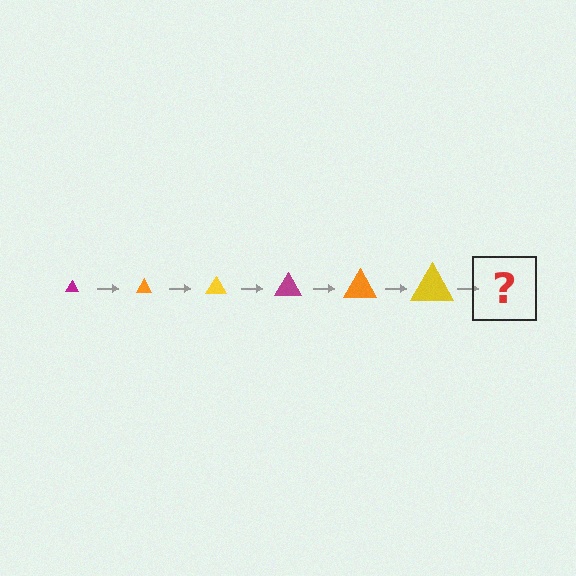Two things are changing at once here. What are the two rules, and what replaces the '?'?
The two rules are that the triangle grows larger each step and the color cycles through magenta, orange, and yellow. The '?' should be a magenta triangle, larger than the previous one.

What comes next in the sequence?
The next element should be a magenta triangle, larger than the previous one.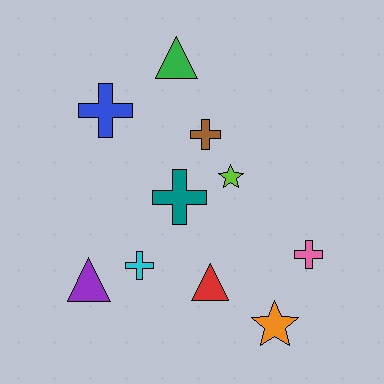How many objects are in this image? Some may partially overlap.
There are 10 objects.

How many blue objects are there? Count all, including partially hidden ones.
There is 1 blue object.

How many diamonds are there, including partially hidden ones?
There are no diamonds.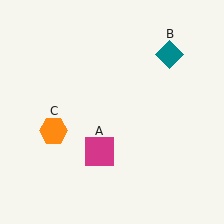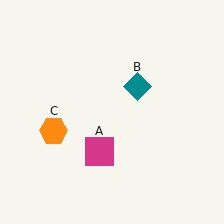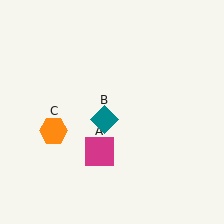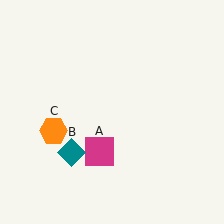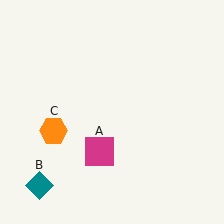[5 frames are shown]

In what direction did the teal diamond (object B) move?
The teal diamond (object B) moved down and to the left.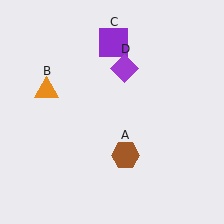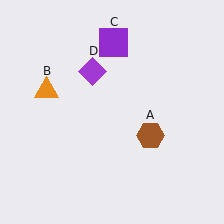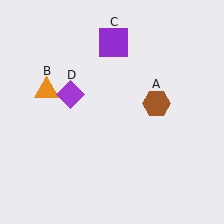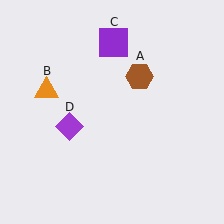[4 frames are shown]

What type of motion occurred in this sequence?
The brown hexagon (object A), purple diamond (object D) rotated counterclockwise around the center of the scene.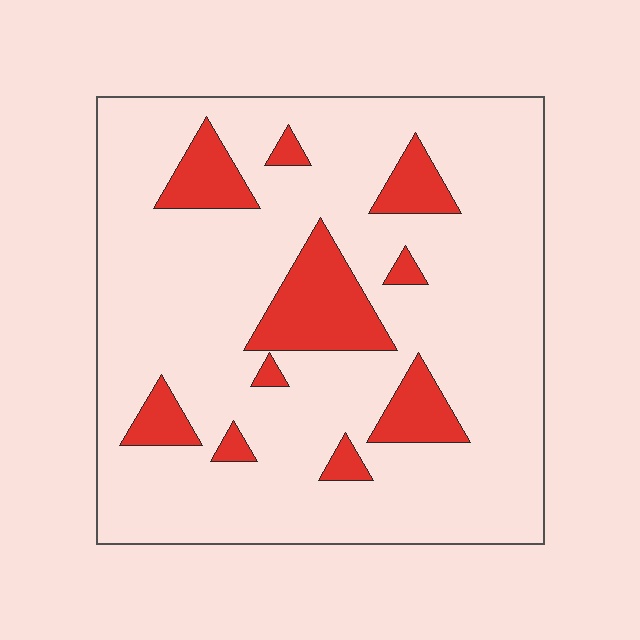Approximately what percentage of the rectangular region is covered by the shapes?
Approximately 15%.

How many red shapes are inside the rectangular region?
10.